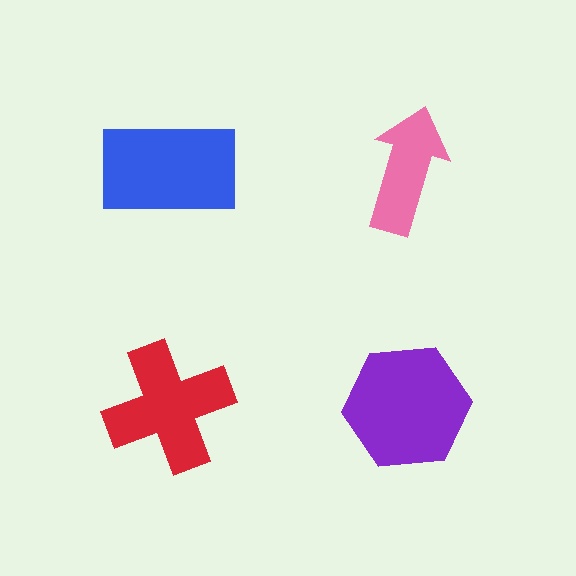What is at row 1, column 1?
A blue rectangle.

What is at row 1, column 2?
A pink arrow.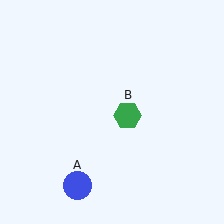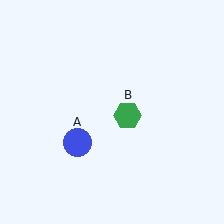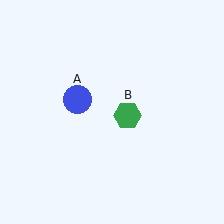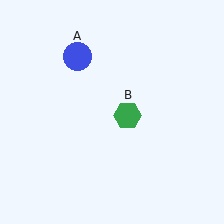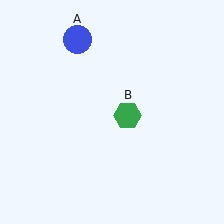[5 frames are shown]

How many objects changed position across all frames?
1 object changed position: blue circle (object A).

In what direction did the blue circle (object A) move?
The blue circle (object A) moved up.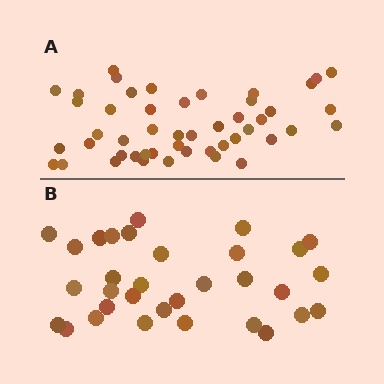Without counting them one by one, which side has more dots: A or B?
Region A (the top region) has more dots.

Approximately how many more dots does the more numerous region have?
Region A has approximately 15 more dots than region B.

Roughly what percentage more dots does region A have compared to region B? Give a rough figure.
About 50% more.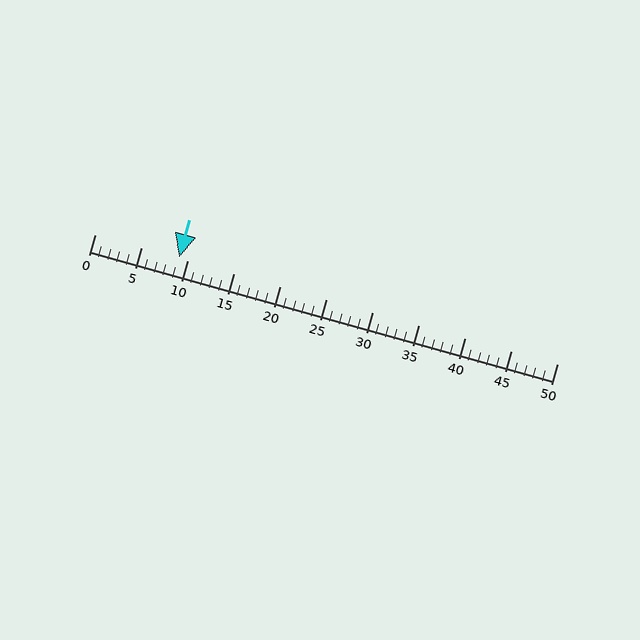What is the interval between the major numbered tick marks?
The major tick marks are spaced 5 units apart.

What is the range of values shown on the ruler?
The ruler shows values from 0 to 50.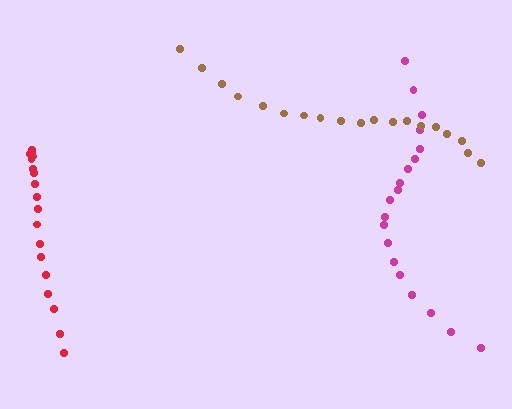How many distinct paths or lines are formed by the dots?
There are 3 distinct paths.